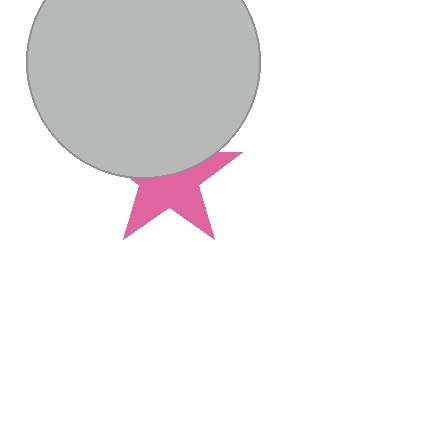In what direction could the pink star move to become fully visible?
The pink star could move down. That would shift it out from behind the light gray circle entirely.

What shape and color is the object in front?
The object in front is a light gray circle.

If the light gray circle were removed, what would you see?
You would see the complete pink star.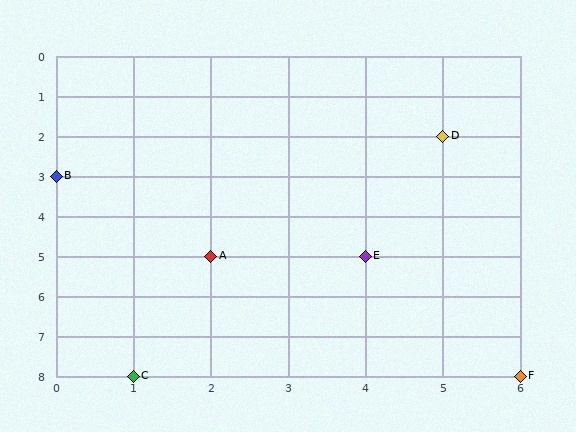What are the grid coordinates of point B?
Point B is at grid coordinates (0, 3).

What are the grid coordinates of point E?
Point E is at grid coordinates (4, 5).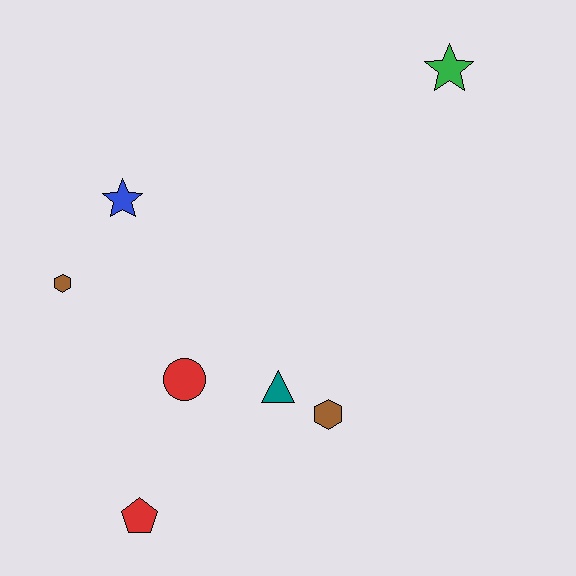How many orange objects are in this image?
There are no orange objects.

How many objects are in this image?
There are 7 objects.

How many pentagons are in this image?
There is 1 pentagon.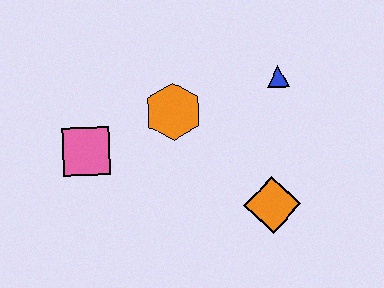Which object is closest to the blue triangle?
The orange hexagon is closest to the blue triangle.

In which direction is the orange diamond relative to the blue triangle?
The orange diamond is below the blue triangle.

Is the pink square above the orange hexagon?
No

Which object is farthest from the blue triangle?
The pink square is farthest from the blue triangle.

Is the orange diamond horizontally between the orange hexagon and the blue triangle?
Yes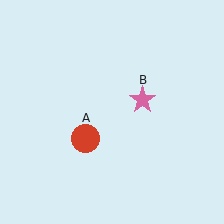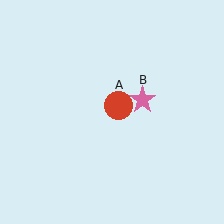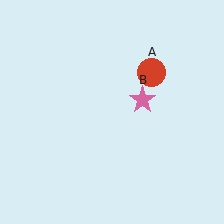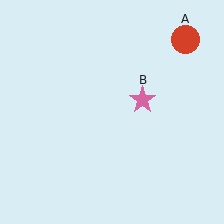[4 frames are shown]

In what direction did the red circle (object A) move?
The red circle (object A) moved up and to the right.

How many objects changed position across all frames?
1 object changed position: red circle (object A).